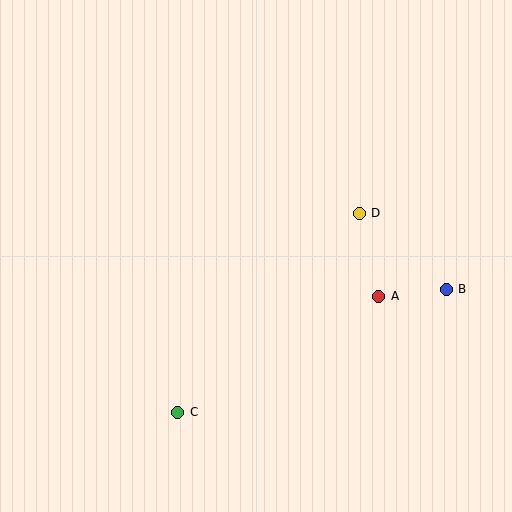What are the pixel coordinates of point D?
Point D is at (359, 213).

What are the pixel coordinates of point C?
Point C is at (178, 412).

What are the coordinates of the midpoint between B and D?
The midpoint between B and D is at (403, 251).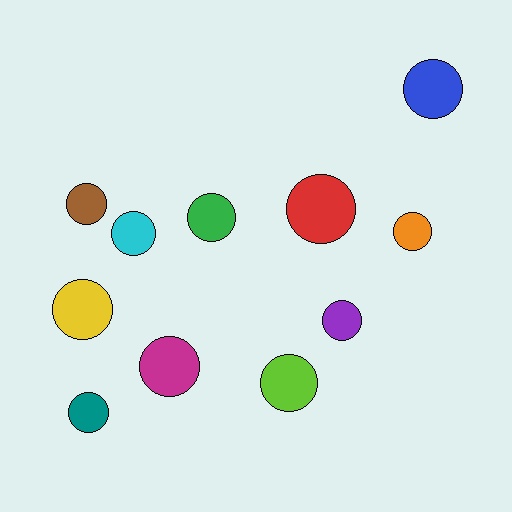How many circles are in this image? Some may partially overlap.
There are 11 circles.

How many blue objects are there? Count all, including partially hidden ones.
There is 1 blue object.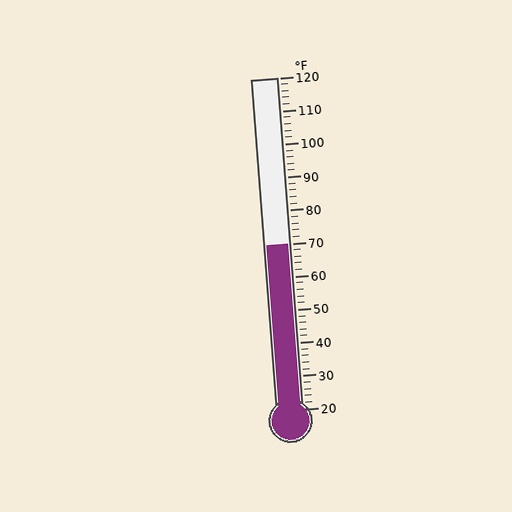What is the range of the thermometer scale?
The thermometer scale ranges from 20°F to 120°F.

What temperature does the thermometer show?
The thermometer shows approximately 70°F.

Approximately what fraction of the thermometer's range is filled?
The thermometer is filled to approximately 50% of its range.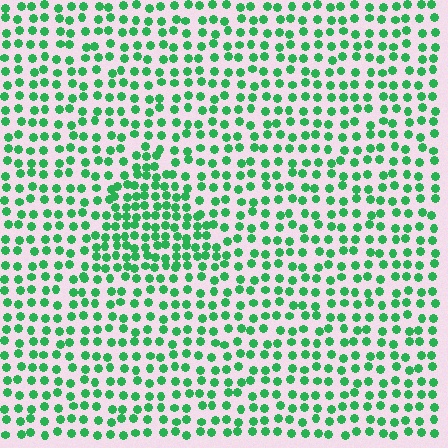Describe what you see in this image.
The image contains small green elements arranged at two different densities. A triangle-shaped region is visible where the elements are more densely packed than the surrounding area.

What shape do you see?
I see a triangle.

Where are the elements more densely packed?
The elements are more densely packed inside the triangle boundary.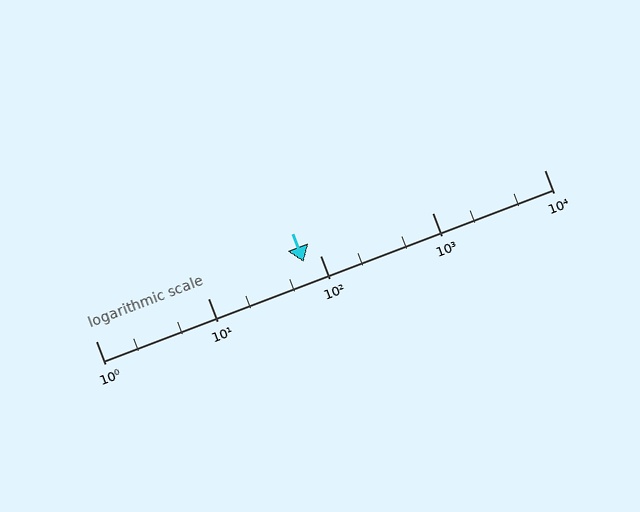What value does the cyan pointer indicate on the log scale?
The pointer indicates approximately 71.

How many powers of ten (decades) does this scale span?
The scale spans 4 decades, from 1 to 10000.